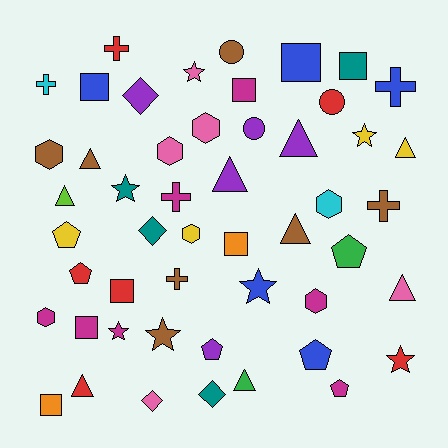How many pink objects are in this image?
There are 5 pink objects.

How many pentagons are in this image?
There are 6 pentagons.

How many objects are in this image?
There are 50 objects.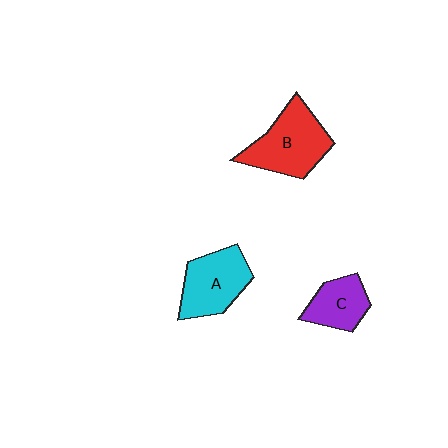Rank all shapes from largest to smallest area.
From largest to smallest: B (red), A (cyan), C (purple).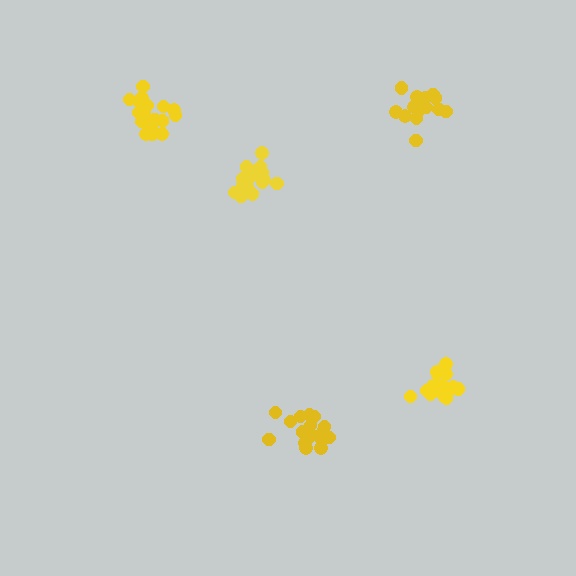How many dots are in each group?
Group 1: 19 dots, Group 2: 16 dots, Group 3: 20 dots, Group 4: 18 dots, Group 5: 19 dots (92 total).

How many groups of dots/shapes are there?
There are 5 groups.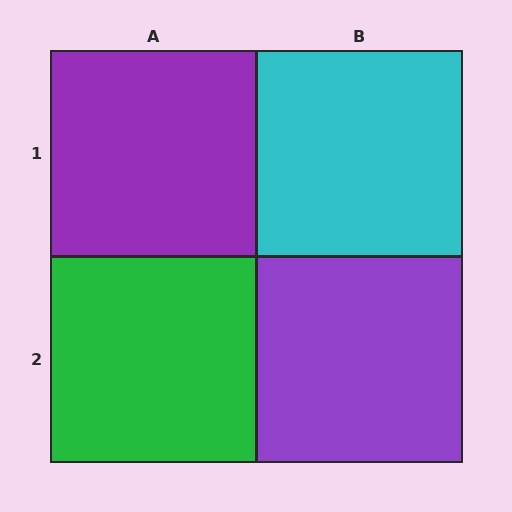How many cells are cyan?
1 cell is cyan.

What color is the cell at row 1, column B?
Cyan.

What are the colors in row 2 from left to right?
Green, purple.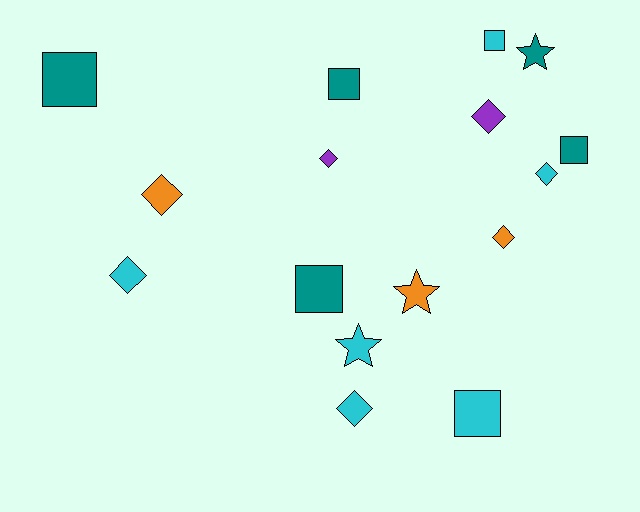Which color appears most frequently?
Cyan, with 6 objects.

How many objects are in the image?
There are 16 objects.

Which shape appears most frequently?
Diamond, with 7 objects.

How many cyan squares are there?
There are 2 cyan squares.